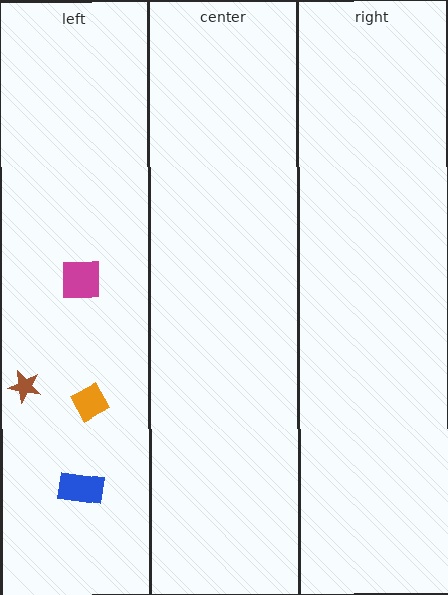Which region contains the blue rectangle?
The left region.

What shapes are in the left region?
The blue rectangle, the brown star, the orange diamond, the magenta square.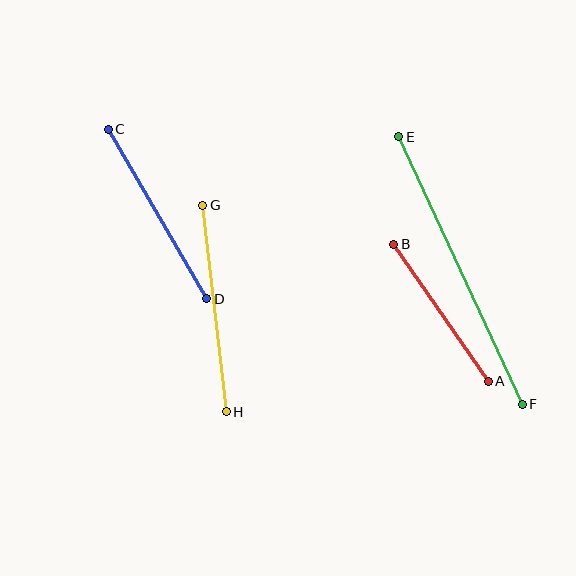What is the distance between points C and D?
The distance is approximately 196 pixels.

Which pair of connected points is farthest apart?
Points E and F are farthest apart.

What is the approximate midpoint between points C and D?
The midpoint is at approximately (158, 214) pixels.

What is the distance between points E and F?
The distance is approximately 295 pixels.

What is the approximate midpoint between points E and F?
The midpoint is at approximately (460, 270) pixels.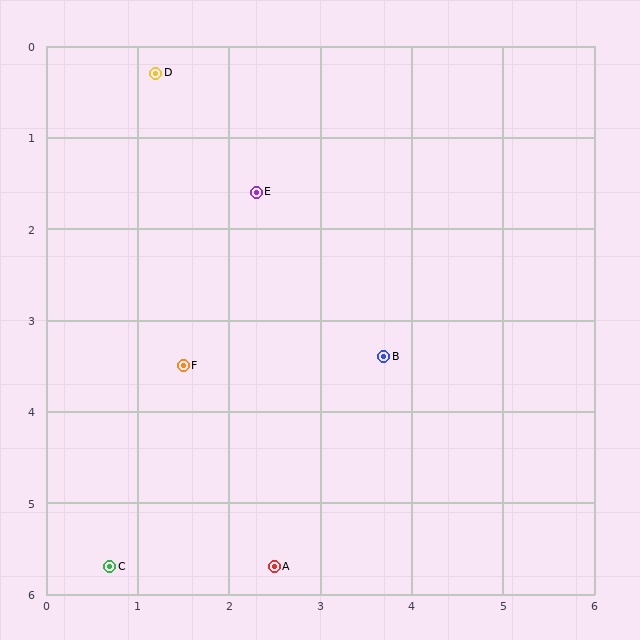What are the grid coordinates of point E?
Point E is at approximately (2.3, 1.6).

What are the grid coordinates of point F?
Point F is at approximately (1.5, 3.5).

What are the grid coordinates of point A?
Point A is at approximately (2.5, 5.7).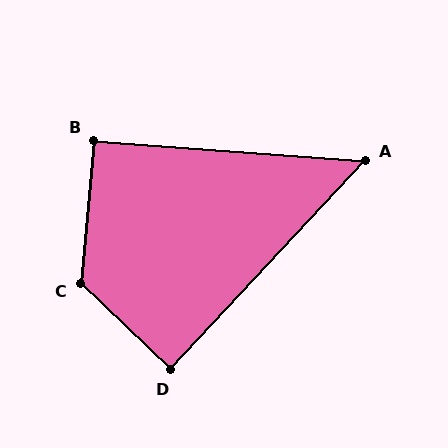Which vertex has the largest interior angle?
C, at approximately 129 degrees.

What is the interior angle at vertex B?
Approximately 91 degrees (approximately right).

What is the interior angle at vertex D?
Approximately 89 degrees (approximately right).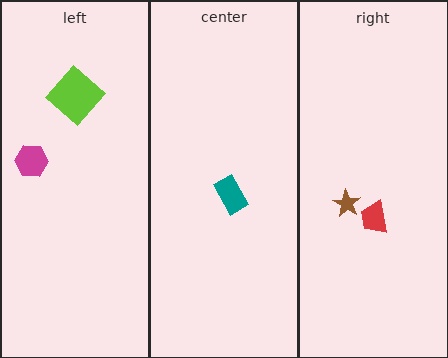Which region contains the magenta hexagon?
The left region.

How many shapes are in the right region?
2.